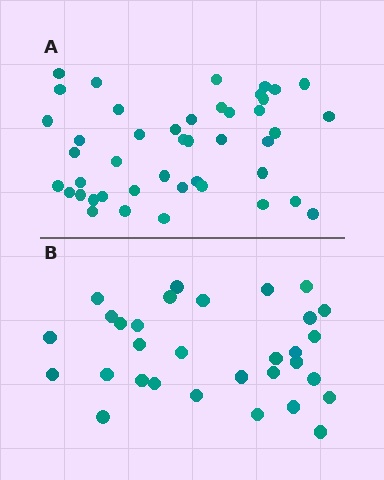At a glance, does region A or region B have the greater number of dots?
Region A (the top region) has more dots.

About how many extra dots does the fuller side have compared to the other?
Region A has approximately 15 more dots than region B.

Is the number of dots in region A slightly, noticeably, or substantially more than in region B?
Region A has noticeably more, but not dramatically so. The ratio is roughly 1.4 to 1.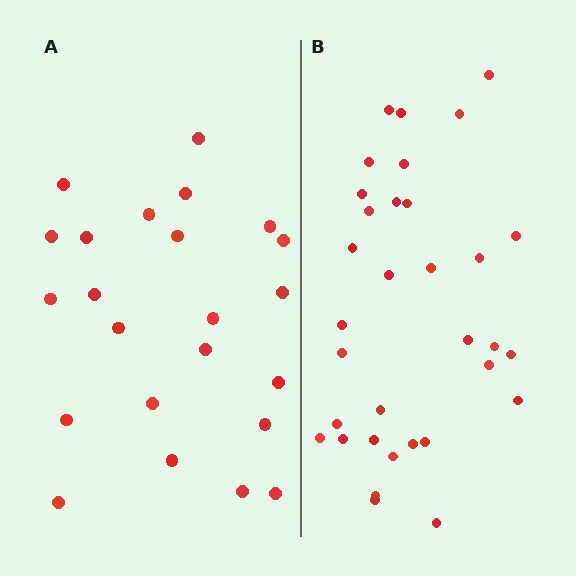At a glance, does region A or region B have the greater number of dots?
Region B (the right region) has more dots.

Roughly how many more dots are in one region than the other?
Region B has roughly 10 or so more dots than region A.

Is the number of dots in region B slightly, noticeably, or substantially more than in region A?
Region B has noticeably more, but not dramatically so. The ratio is roughly 1.4 to 1.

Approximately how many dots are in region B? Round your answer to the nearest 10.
About 30 dots. (The exact count is 33, which rounds to 30.)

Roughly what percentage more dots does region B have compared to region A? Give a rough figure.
About 45% more.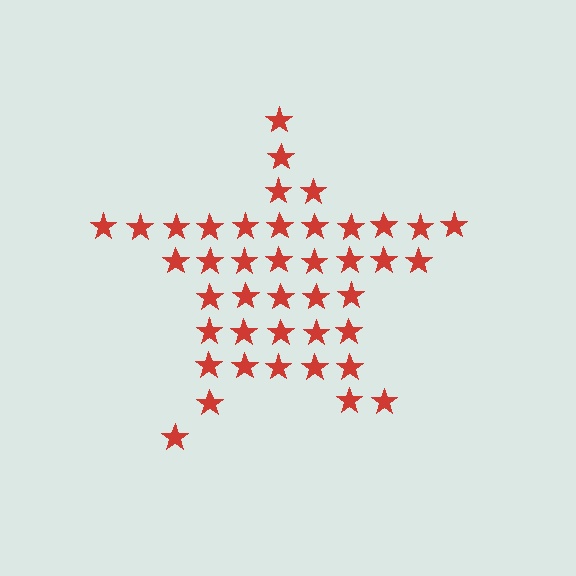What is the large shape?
The large shape is a star.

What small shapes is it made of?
It is made of small stars.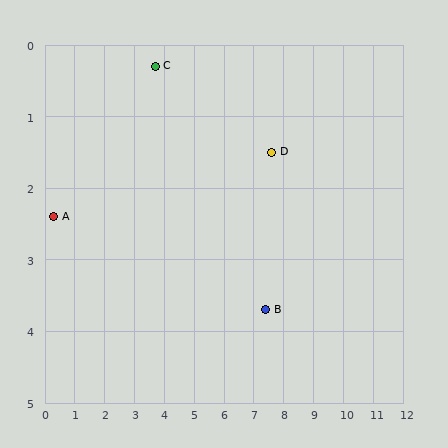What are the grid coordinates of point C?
Point C is at approximately (3.7, 0.3).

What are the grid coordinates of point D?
Point D is at approximately (7.6, 1.5).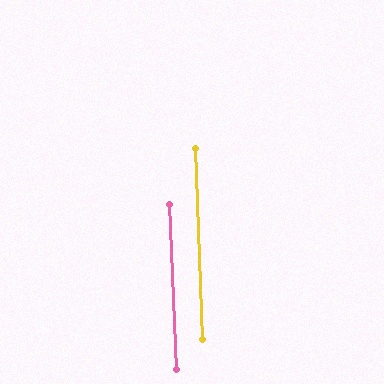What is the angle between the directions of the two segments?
Approximately 0 degrees.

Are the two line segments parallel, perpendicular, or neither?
Parallel — their directions differ by only 0.3°.